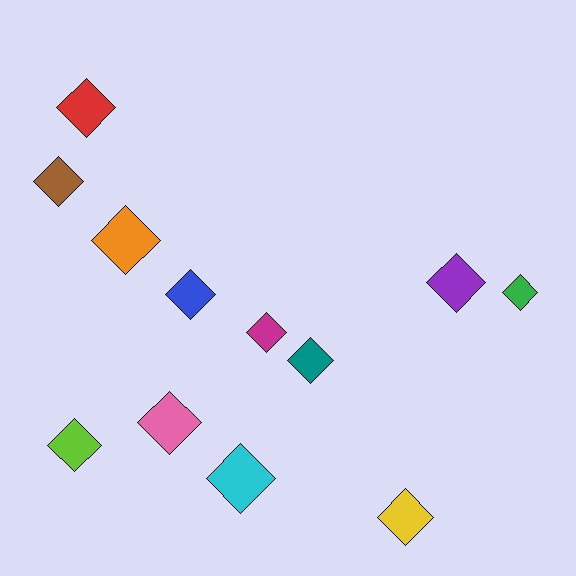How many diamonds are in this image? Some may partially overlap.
There are 12 diamonds.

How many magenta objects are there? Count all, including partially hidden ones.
There is 1 magenta object.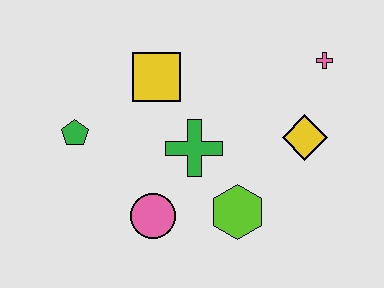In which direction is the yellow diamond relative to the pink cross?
The yellow diamond is below the pink cross.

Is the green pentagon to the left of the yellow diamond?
Yes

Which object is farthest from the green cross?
The pink cross is farthest from the green cross.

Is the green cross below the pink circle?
No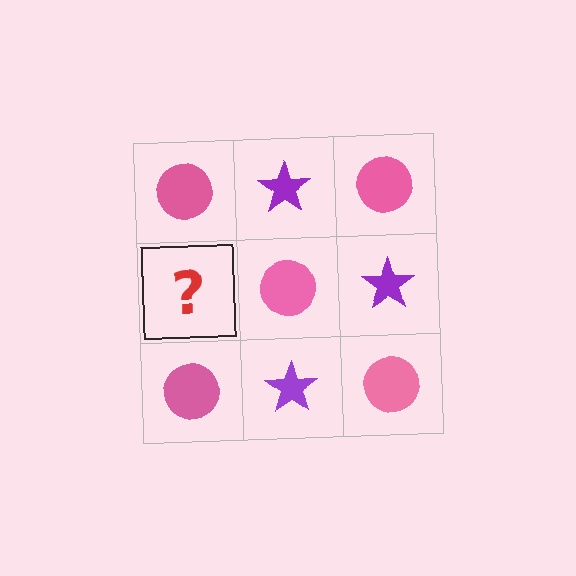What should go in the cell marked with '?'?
The missing cell should contain a purple star.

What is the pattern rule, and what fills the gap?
The rule is that it alternates pink circle and purple star in a checkerboard pattern. The gap should be filled with a purple star.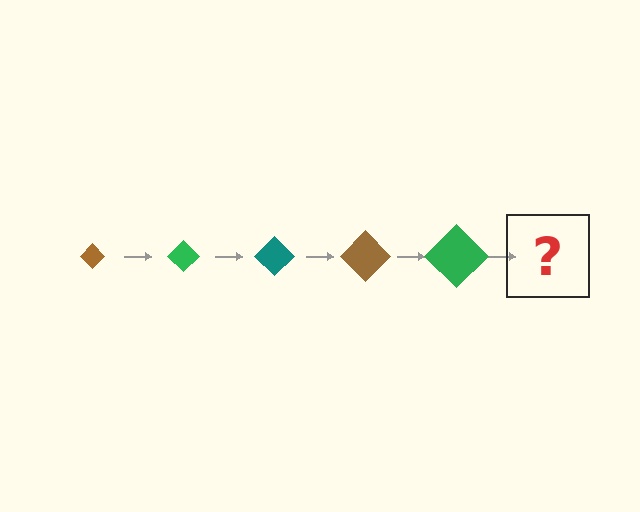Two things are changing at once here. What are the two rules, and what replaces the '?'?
The two rules are that the diamond grows larger each step and the color cycles through brown, green, and teal. The '?' should be a teal diamond, larger than the previous one.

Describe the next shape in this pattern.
It should be a teal diamond, larger than the previous one.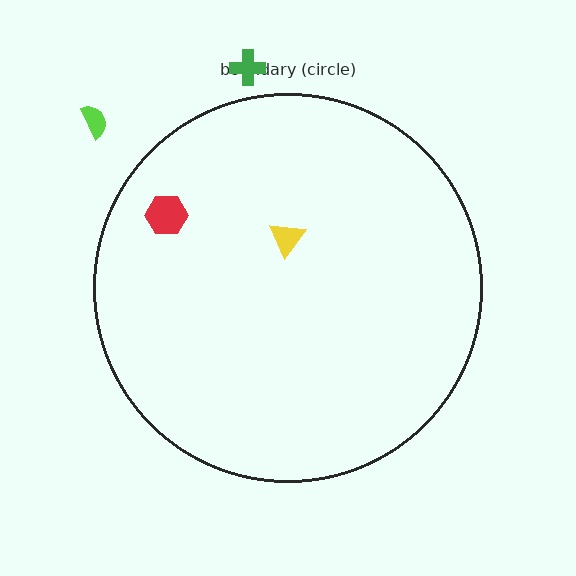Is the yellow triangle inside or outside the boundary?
Inside.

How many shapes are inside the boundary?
2 inside, 2 outside.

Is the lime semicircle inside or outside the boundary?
Outside.